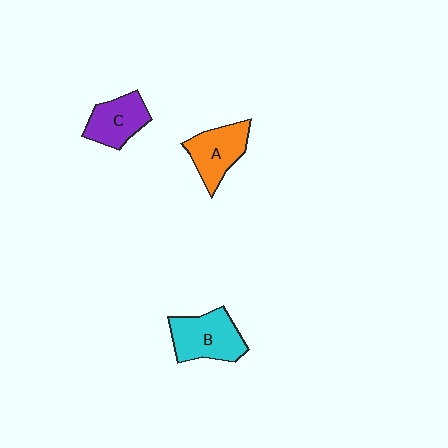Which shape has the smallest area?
Shape C (purple).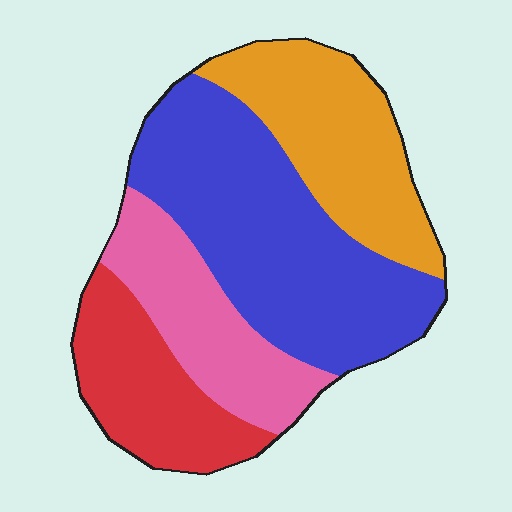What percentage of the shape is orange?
Orange covers 23% of the shape.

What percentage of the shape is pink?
Pink covers about 20% of the shape.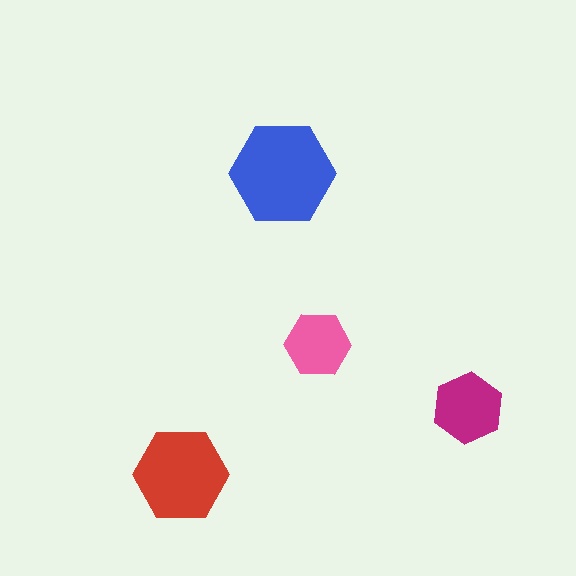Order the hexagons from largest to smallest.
the blue one, the red one, the magenta one, the pink one.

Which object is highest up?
The blue hexagon is topmost.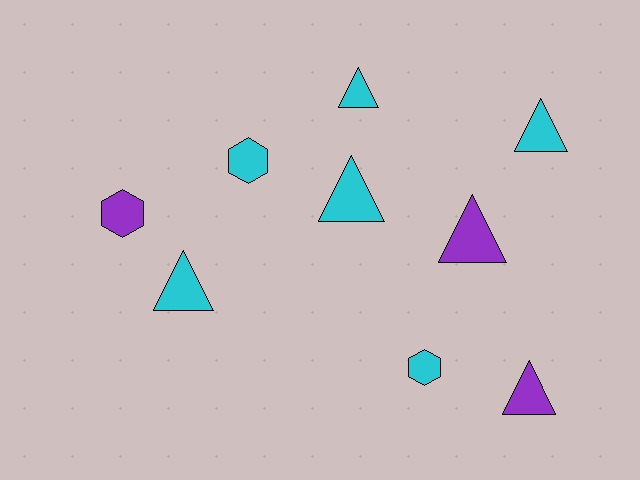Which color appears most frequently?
Cyan, with 6 objects.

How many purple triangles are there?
There are 2 purple triangles.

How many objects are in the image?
There are 9 objects.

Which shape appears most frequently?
Triangle, with 6 objects.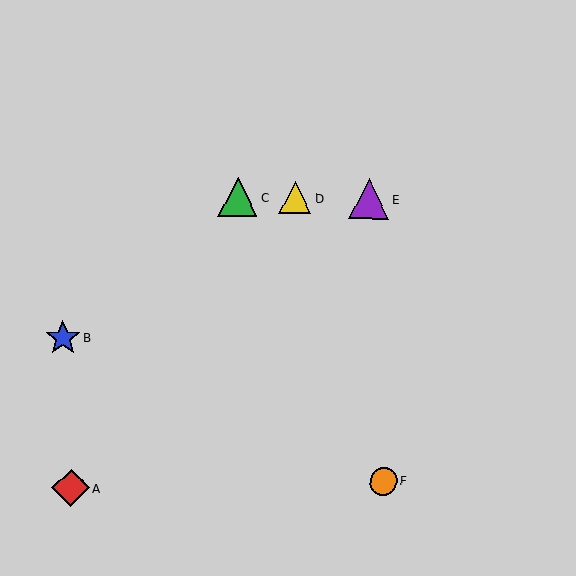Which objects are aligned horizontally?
Objects C, D, E are aligned horizontally.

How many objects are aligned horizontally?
3 objects (C, D, E) are aligned horizontally.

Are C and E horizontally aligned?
Yes, both are at y≈197.